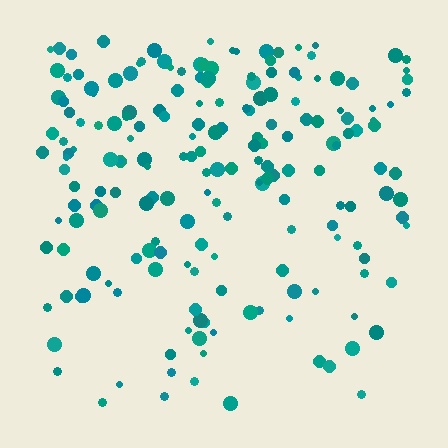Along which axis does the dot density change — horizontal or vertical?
Vertical.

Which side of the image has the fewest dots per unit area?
The bottom.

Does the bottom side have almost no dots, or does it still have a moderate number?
Still a moderate number, just noticeably fewer than the top.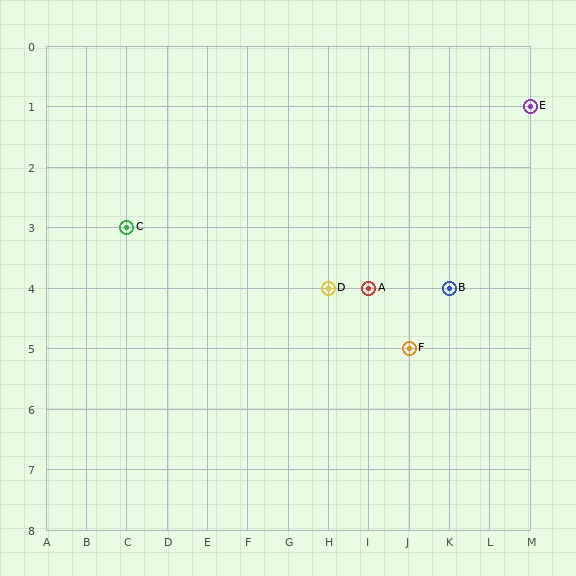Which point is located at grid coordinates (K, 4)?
Point B is at (K, 4).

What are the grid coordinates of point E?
Point E is at grid coordinates (M, 1).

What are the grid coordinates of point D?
Point D is at grid coordinates (H, 4).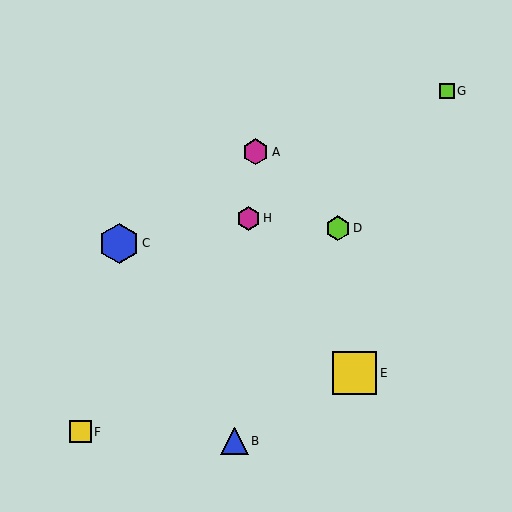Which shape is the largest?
The yellow square (labeled E) is the largest.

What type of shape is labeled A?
Shape A is a magenta hexagon.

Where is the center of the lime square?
The center of the lime square is at (447, 91).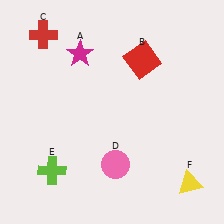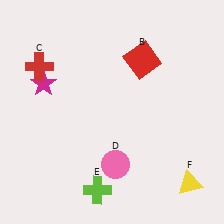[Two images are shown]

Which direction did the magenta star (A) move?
The magenta star (A) moved left.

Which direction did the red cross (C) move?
The red cross (C) moved down.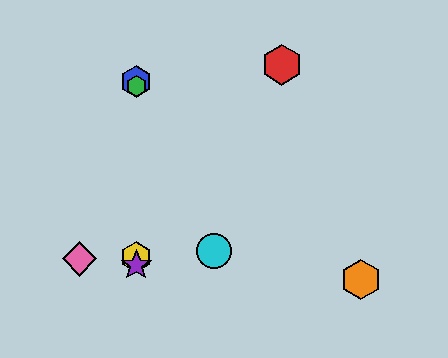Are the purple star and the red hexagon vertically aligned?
No, the purple star is at x≈136 and the red hexagon is at x≈282.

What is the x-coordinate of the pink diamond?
The pink diamond is at x≈79.